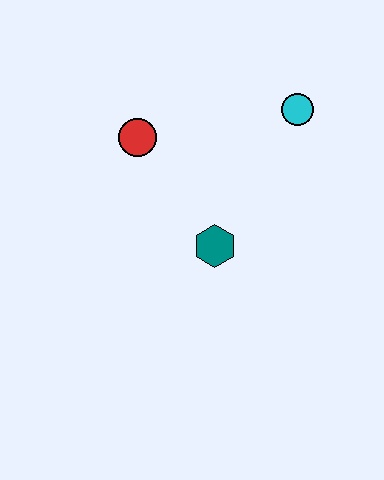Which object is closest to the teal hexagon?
The red circle is closest to the teal hexagon.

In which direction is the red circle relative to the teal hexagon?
The red circle is above the teal hexagon.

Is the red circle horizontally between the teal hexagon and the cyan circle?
No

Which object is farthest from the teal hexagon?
The cyan circle is farthest from the teal hexagon.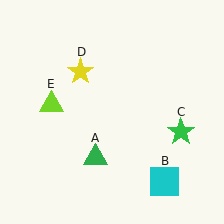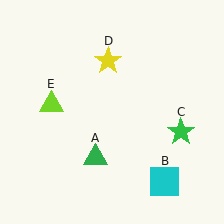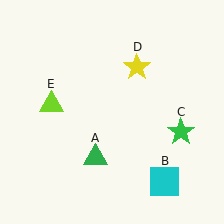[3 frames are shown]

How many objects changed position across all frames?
1 object changed position: yellow star (object D).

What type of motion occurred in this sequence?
The yellow star (object D) rotated clockwise around the center of the scene.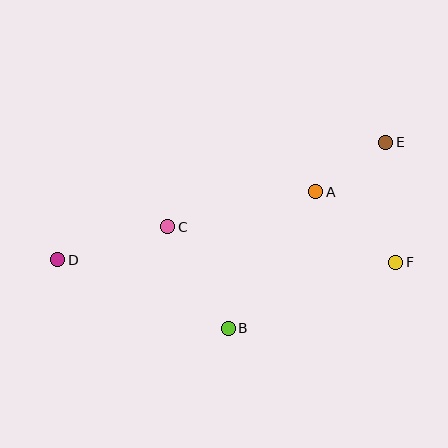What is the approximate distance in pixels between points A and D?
The distance between A and D is approximately 267 pixels.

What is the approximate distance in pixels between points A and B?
The distance between A and B is approximately 162 pixels.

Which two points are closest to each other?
Points A and E are closest to each other.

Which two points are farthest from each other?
Points D and E are farthest from each other.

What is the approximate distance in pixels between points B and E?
The distance between B and E is approximately 244 pixels.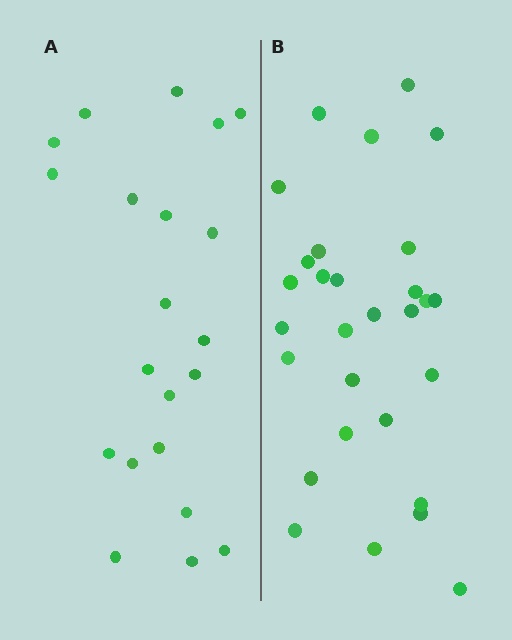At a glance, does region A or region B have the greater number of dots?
Region B (the right region) has more dots.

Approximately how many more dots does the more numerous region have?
Region B has roughly 8 or so more dots than region A.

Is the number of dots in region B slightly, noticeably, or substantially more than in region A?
Region B has noticeably more, but not dramatically so. The ratio is roughly 1.4 to 1.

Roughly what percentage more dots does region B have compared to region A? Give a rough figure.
About 40% more.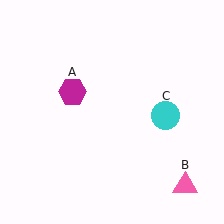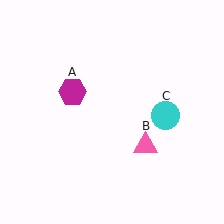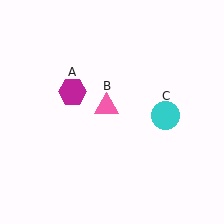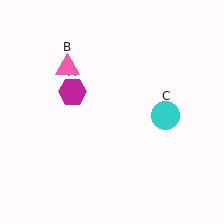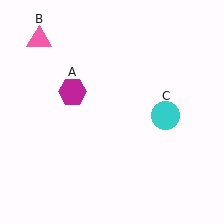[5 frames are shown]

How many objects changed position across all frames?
1 object changed position: pink triangle (object B).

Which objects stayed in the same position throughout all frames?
Magenta hexagon (object A) and cyan circle (object C) remained stationary.